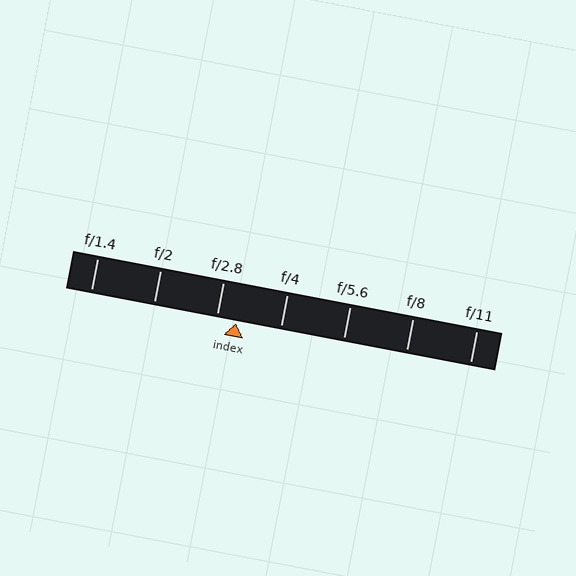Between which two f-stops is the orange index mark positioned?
The index mark is between f/2.8 and f/4.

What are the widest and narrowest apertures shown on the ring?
The widest aperture shown is f/1.4 and the narrowest is f/11.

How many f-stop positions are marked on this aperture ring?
There are 7 f-stop positions marked.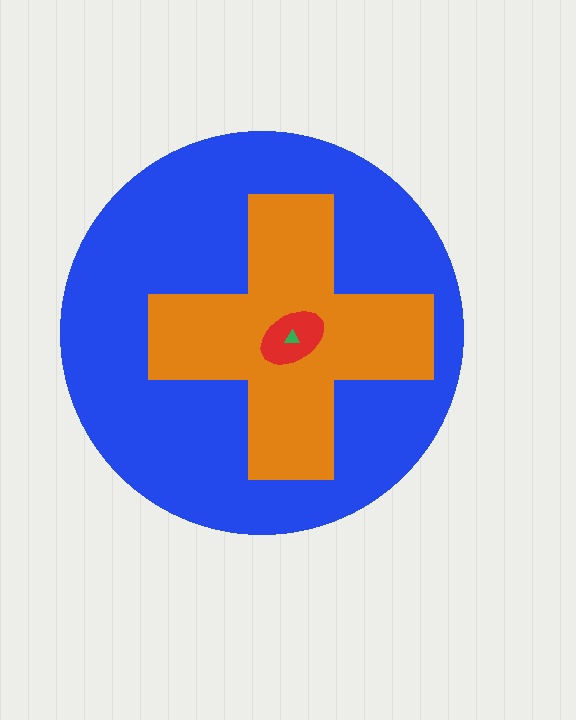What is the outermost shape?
The blue circle.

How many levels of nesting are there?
4.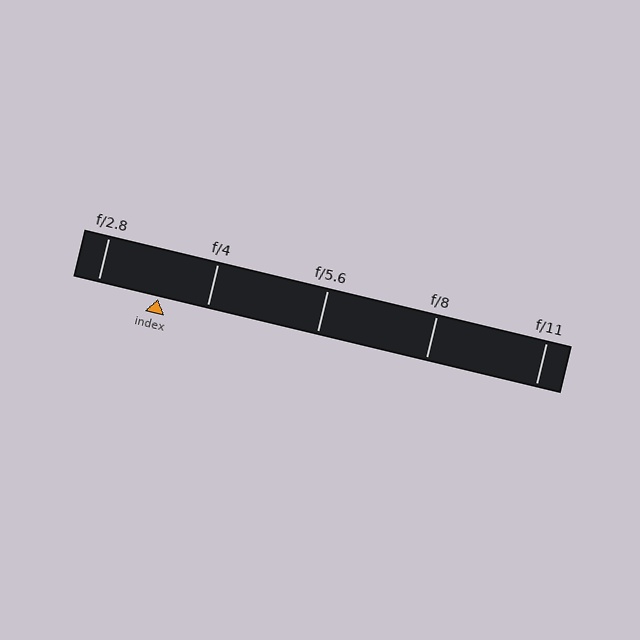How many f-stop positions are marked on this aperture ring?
There are 5 f-stop positions marked.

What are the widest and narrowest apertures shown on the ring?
The widest aperture shown is f/2.8 and the narrowest is f/11.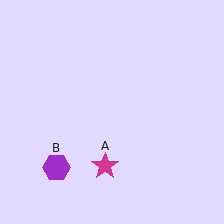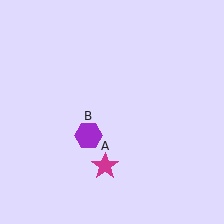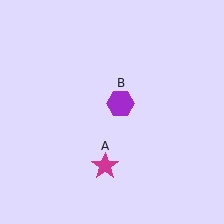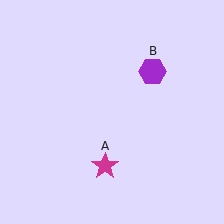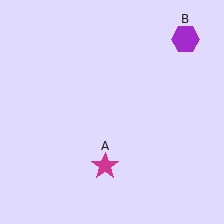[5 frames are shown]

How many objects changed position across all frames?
1 object changed position: purple hexagon (object B).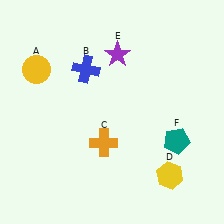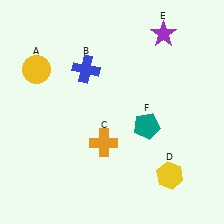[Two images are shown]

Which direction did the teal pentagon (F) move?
The teal pentagon (F) moved left.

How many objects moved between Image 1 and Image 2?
2 objects moved between the two images.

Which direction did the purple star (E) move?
The purple star (E) moved right.